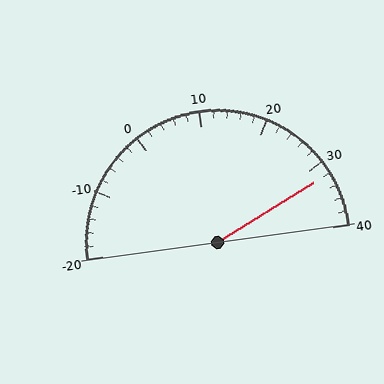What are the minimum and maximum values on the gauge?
The gauge ranges from -20 to 40.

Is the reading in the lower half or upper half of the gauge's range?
The reading is in the upper half of the range (-20 to 40).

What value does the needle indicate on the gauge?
The needle indicates approximately 32.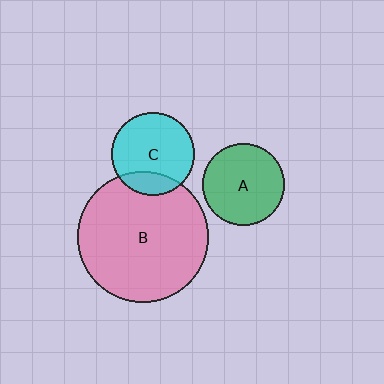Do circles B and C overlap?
Yes.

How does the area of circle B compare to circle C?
Approximately 2.5 times.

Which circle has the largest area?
Circle B (pink).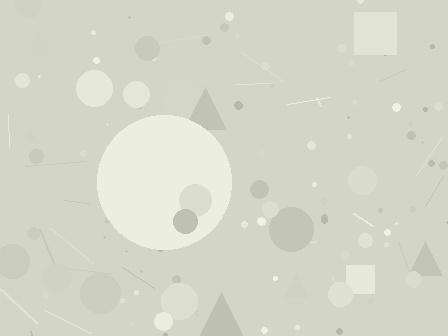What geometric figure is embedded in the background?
A circle is embedded in the background.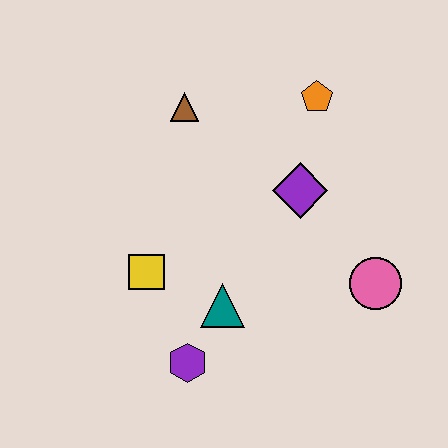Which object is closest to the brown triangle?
The orange pentagon is closest to the brown triangle.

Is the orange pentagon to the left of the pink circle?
Yes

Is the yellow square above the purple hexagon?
Yes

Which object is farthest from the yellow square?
The orange pentagon is farthest from the yellow square.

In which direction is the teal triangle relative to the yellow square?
The teal triangle is to the right of the yellow square.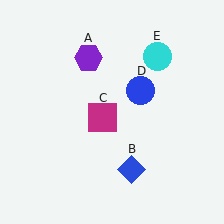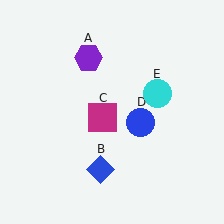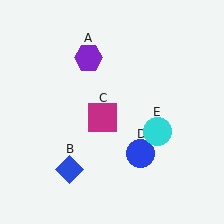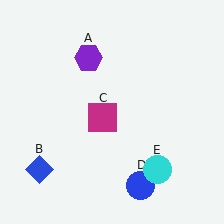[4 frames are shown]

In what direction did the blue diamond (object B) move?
The blue diamond (object B) moved left.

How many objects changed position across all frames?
3 objects changed position: blue diamond (object B), blue circle (object D), cyan circle (object E).